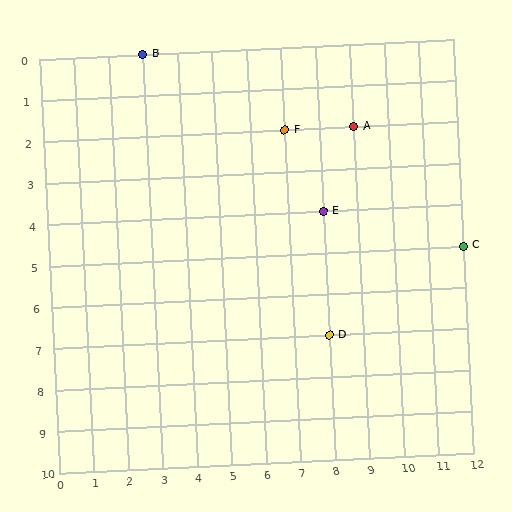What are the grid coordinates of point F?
Point F is at grid coordinates (7, 2).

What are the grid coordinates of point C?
Point C is at grid coordinates (12, 5).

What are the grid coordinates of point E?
Point E is at grid coordinates (8, 4).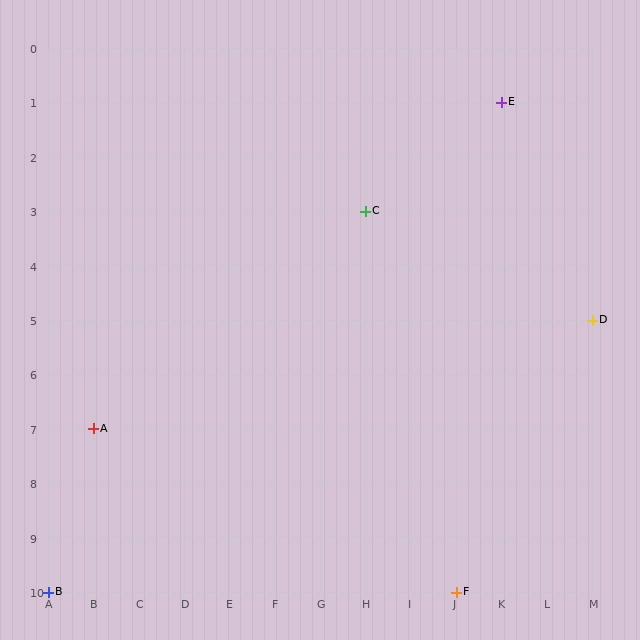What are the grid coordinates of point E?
Point E is at grid coordinates (K, 1).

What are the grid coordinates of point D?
Point D is at grid coordinates (M, 5).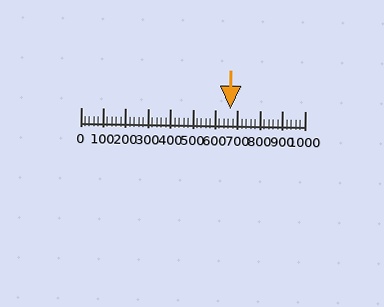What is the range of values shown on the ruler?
The ruler shows values from 0 to 1000.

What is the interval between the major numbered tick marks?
The major tick marks are spaced 100 units apart.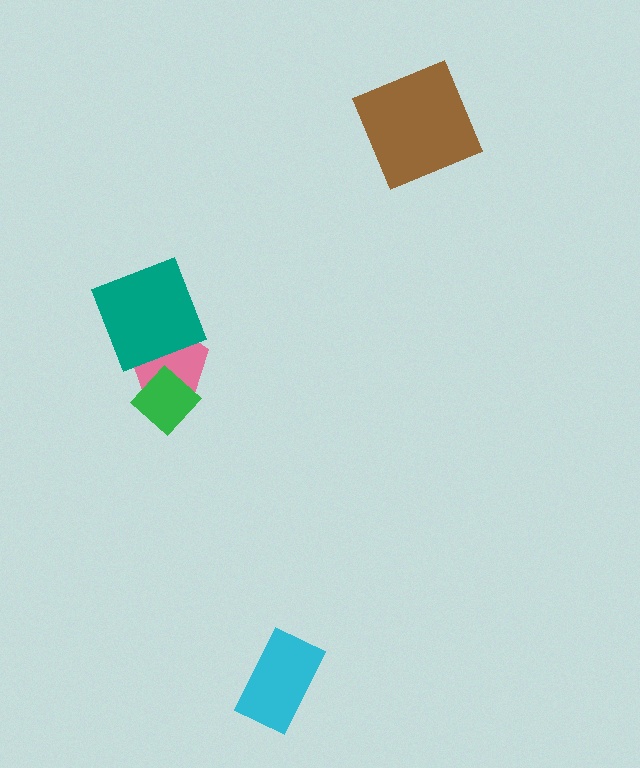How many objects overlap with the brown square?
0 objects overlap with the brown square.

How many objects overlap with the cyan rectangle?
0 objects overlap with the cyan rectangle.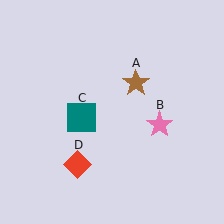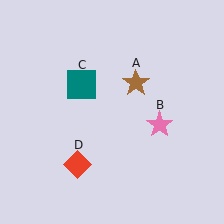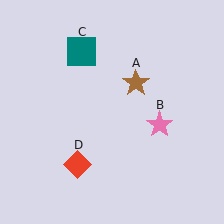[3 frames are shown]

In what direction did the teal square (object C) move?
The teal square (object C) moved up.